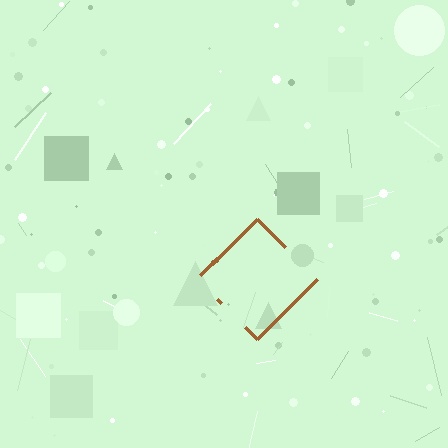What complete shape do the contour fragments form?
The contour fragments form a diamond.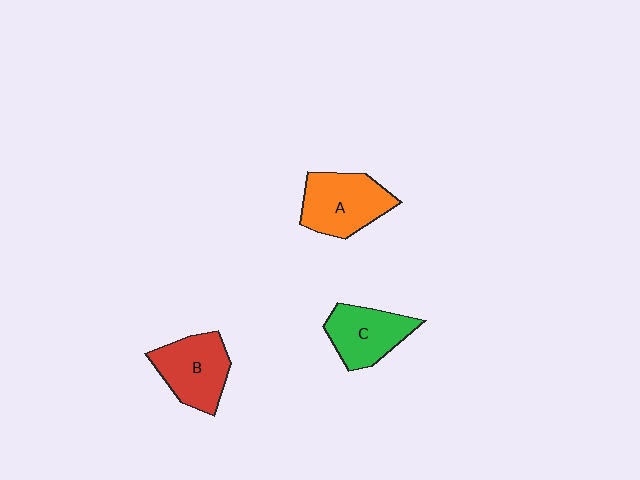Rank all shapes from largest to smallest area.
From largest to smallest: A (orange), B (red), C (green).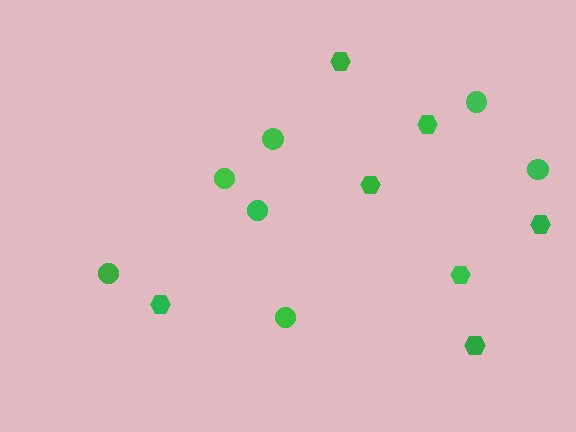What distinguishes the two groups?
There are 2 groups: one group of circles (7) and one group of hexagons (7).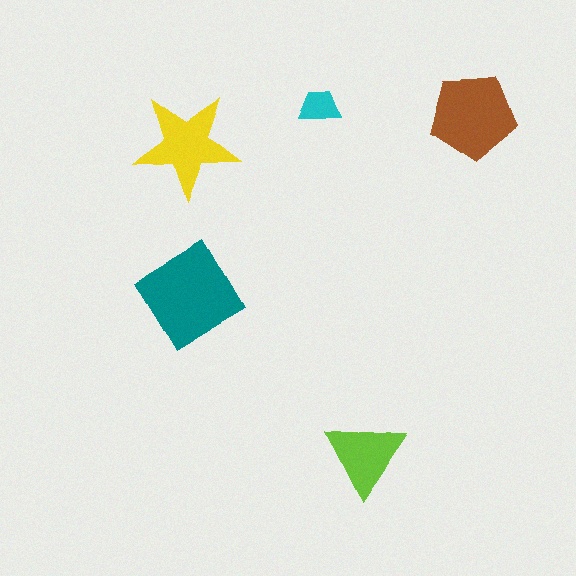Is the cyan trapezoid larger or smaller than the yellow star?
Smaller.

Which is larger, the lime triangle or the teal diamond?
The teal diamond.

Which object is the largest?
The teal diamond.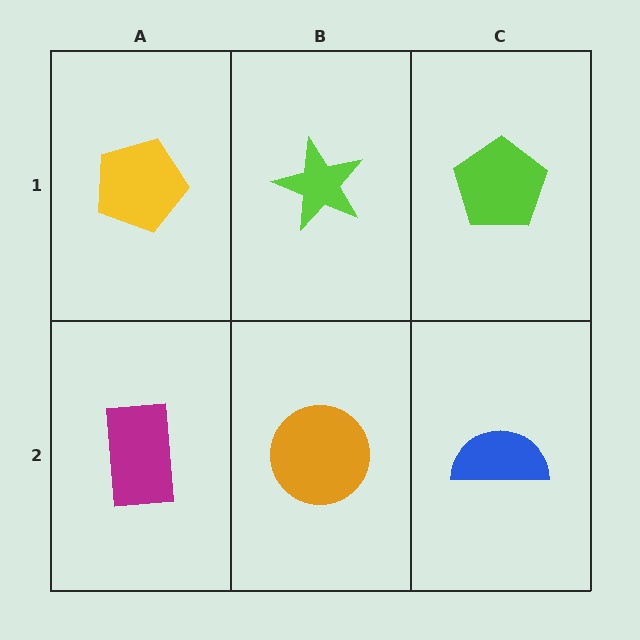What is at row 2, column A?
A magenta rectangle.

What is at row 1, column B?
A lime star.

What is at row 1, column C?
A lime pentagon.